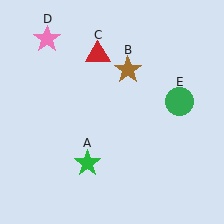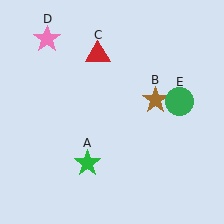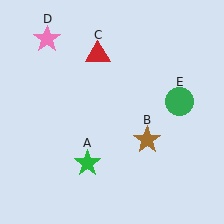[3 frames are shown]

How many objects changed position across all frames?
1 object changed position: brown star (object B).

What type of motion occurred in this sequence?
The brown star (object B) rotated clockwise around the center of the scene.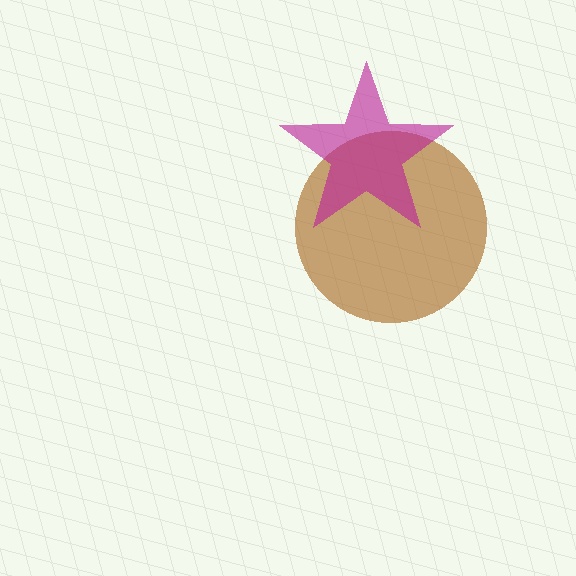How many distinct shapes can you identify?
There are 2 distinct shapes: a brown circle, a magenta star.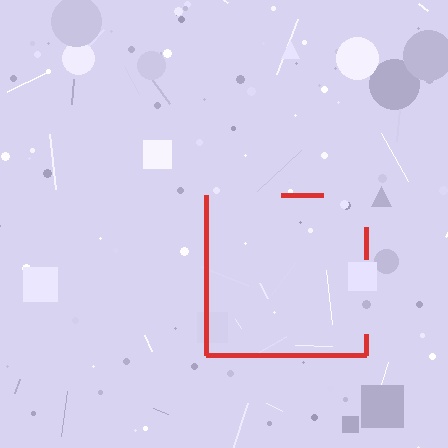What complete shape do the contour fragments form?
The contour fragments form a square.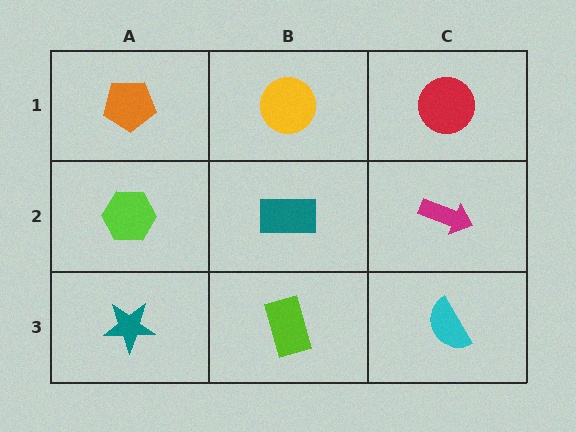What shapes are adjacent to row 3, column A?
A lime hexagon (row 2, column A), a lime rectangle (row 3, column B).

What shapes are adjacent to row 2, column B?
A yellow circle (row 1, column B), a lime rectangle (row 3, column B), a lime hexagon (row 2, column A), a magenta arrow (row 2, column C).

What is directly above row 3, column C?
A magenta arrow.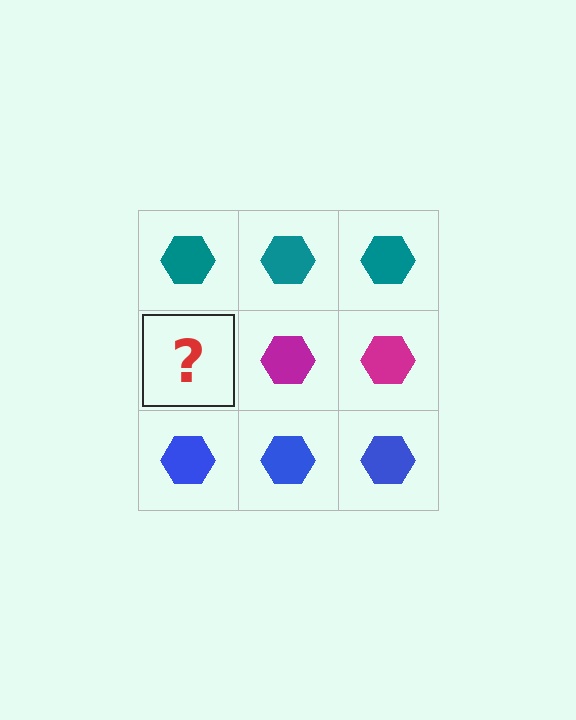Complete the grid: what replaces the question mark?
The question mark should be replaced with a magenta hexagon.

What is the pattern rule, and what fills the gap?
The rule is that each row has a consistent color. The gap should be filled with a magenta hexagon.